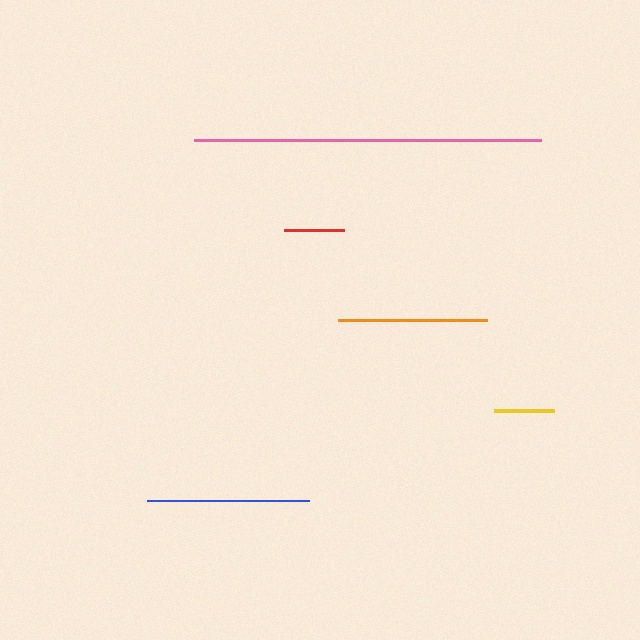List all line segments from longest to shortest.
From longest to shortest: pink, blue, orange, red, yellow.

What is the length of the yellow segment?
The yellow segment is approximately 60 pixels long.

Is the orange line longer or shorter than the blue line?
The blue line is longer than the orange line.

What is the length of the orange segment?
The orange segment is approximately 149 pixels long.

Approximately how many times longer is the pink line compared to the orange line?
The pink line is approximately 2.3 times the length of the orange line.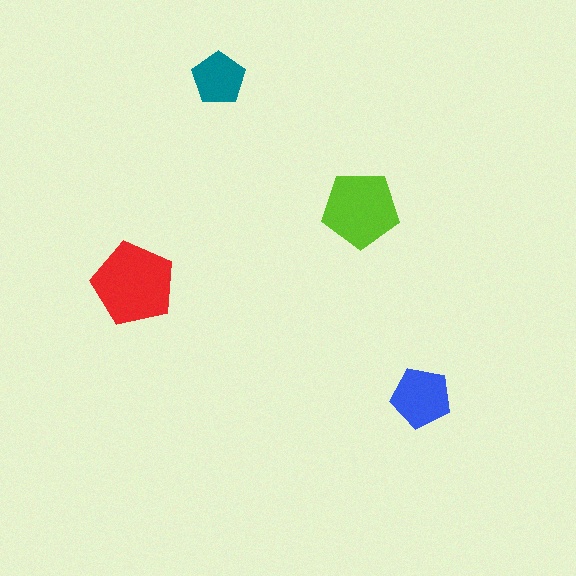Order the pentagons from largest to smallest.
the red one, the lime one, the blue one, the teal one.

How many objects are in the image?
There are 4 objects in the image.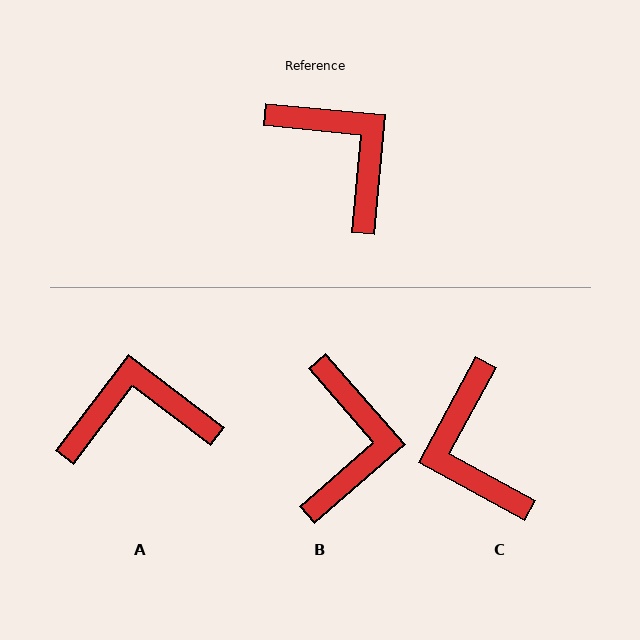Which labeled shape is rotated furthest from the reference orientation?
C, about 157 degrees away.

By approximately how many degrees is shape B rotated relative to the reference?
Approximately 43 degrees clockwise.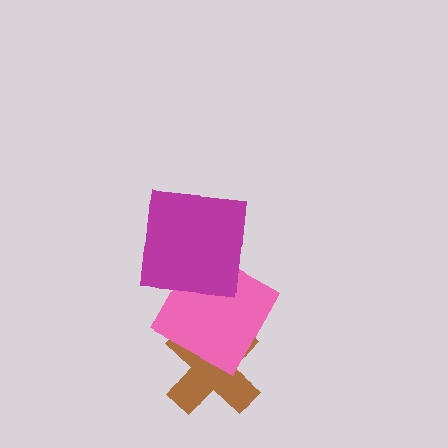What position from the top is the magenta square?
The magenta square is 1st from the top.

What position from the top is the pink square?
The pink square is 2nd from the top.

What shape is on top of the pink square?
The magenta square is on top of the pink square.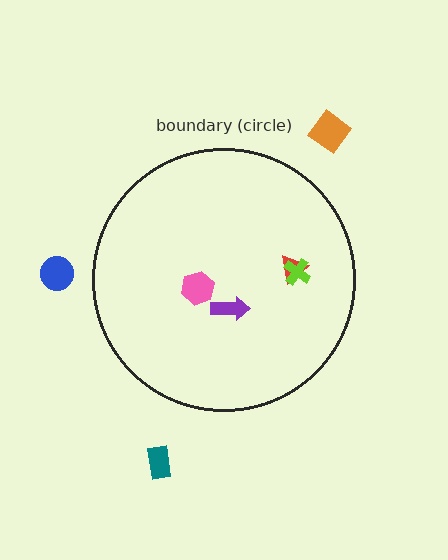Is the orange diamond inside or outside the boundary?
Outside.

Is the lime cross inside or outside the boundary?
Inside.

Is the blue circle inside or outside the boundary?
Outside.